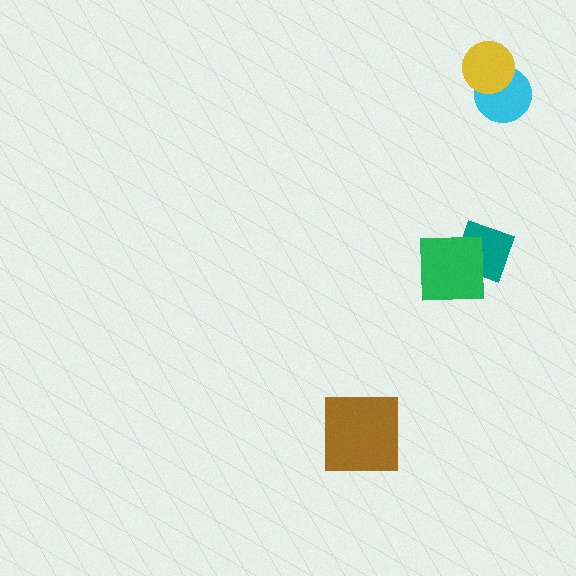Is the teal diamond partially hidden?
Yes, it is partially covered by another shape.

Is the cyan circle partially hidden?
Yes, it is partially covered by another shape.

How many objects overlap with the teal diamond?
1 object overlaps with the teal diamond.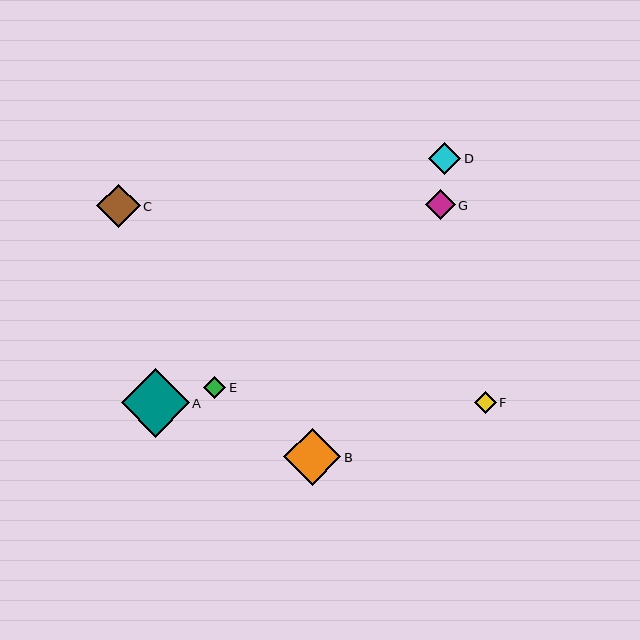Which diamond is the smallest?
Diamond F is the smallest with a size of approximately 22 pixels.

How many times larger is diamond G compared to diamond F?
Diamond G is approximately 1.3 times the size of diamond F.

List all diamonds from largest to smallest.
From largest to smallest: A, B, C, D, G, E, F.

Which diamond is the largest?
Diamond A is the largest with a size of approximately 68 pixels.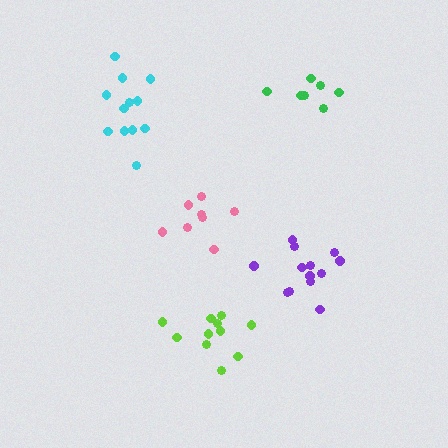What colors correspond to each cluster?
The clusters are colored: pink, green, cyan, purple, lime.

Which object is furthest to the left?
The cyan cluster is leftmost.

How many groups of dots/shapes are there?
There are 5 groups.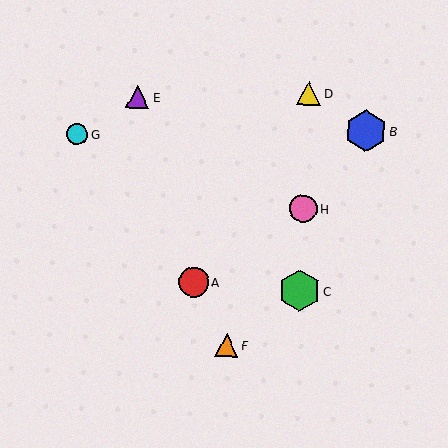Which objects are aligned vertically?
Objects C, D, H are aligned vertically.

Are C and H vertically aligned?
Yes, both are at x≈299.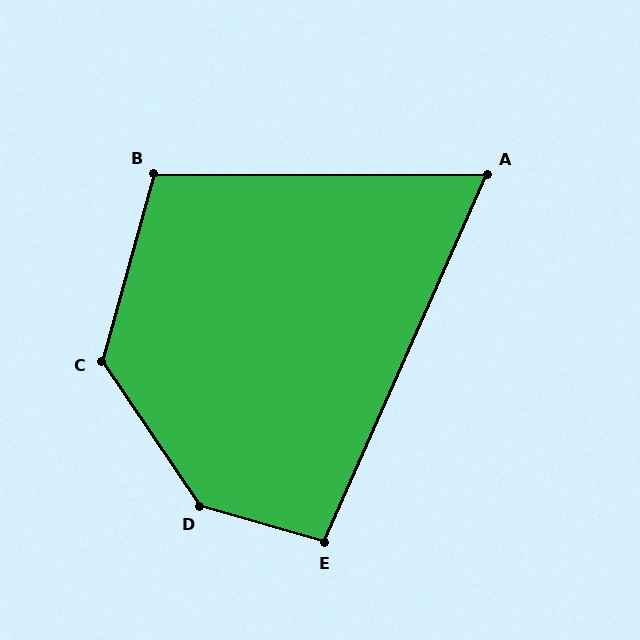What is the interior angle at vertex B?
Approximately 105 degrees (obtuse).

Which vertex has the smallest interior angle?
A, at approximately 66 degrees.